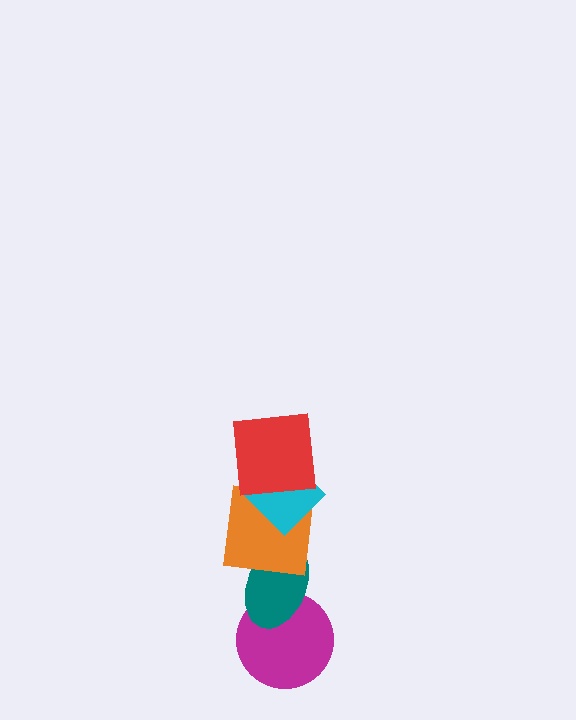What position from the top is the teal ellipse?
The teal ellipse is 4th from the top.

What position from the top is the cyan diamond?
The cyan diamond is 2nd from the top.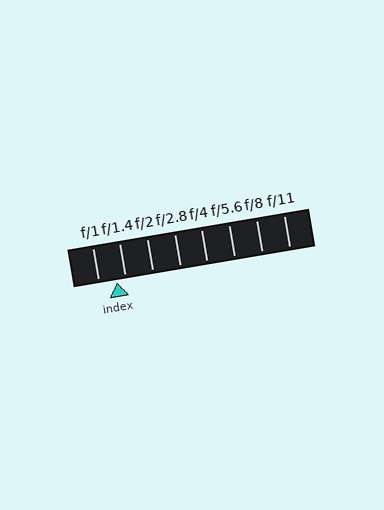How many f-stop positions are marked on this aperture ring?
There are 8 f-stop positions marked.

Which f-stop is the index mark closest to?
The index mark is closest to f/1.4.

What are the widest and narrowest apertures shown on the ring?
The widest aperture shown is f/1 and the narrowest is f/11.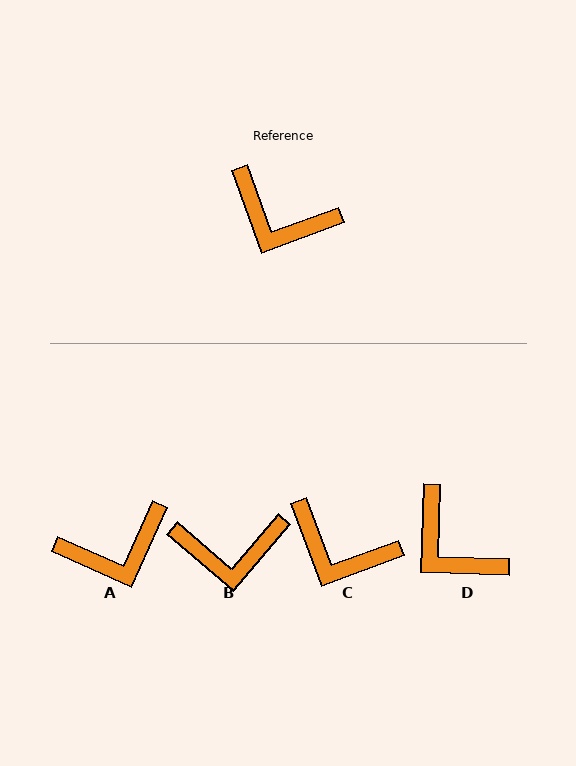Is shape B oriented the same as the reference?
No, it is off by about 30 degrees.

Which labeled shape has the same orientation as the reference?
C.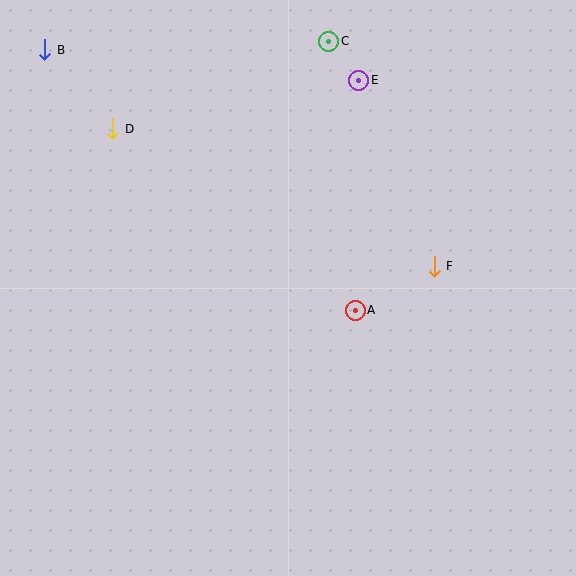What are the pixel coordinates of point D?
Point D is at (113, 129).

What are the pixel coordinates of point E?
Point E is at (359, 80).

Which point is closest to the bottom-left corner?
Point A is closest to the bottom-left corner.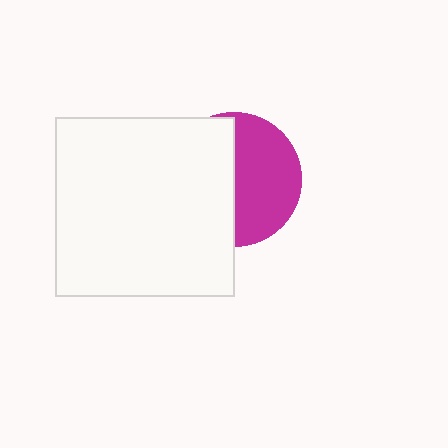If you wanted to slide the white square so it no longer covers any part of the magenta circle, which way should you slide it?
Slide it left — that is the most direct way to separate the two shapes.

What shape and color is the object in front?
The object in front is a white square.